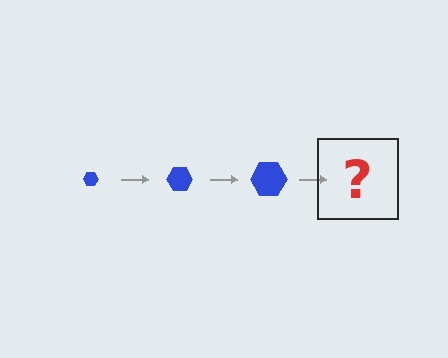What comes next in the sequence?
The next element should be a blue hexagon, larger than the previous one.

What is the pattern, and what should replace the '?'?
The pattern is that the hexagon gets progressively larger each step. The '?' should be a blue hexagon, larger than the previous one.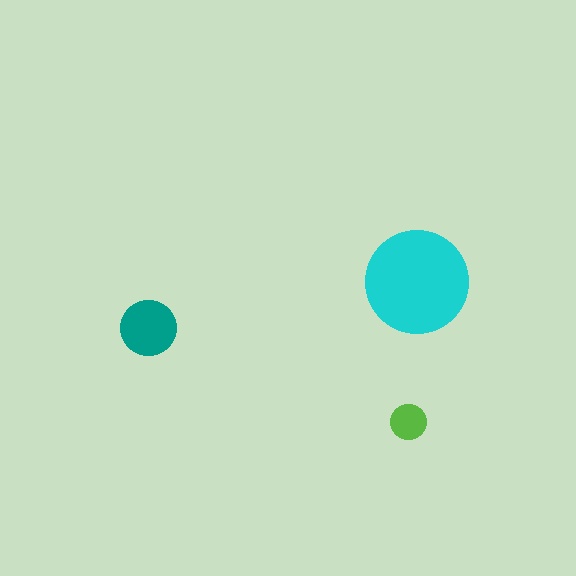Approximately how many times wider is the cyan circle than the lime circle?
About 3 times wider.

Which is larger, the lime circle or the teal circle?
The teal one.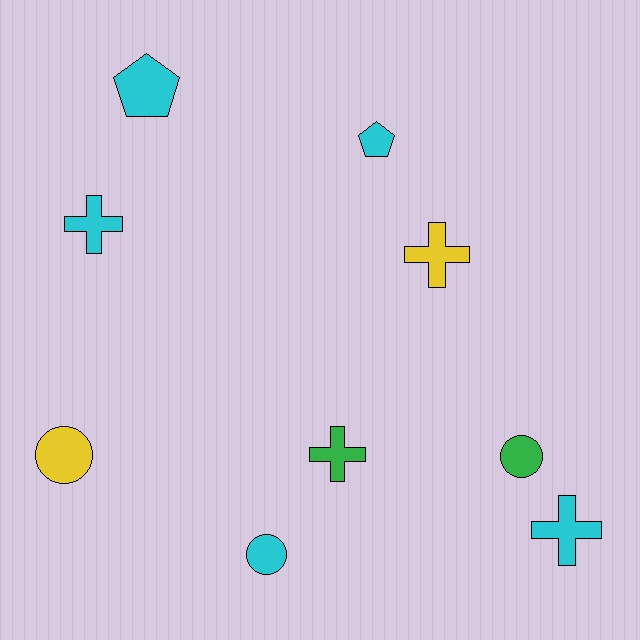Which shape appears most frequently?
Cross, with 4 objects.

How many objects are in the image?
There are 9 objects.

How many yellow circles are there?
There is 1 yellow circle.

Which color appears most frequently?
Cyan, with 5 objects.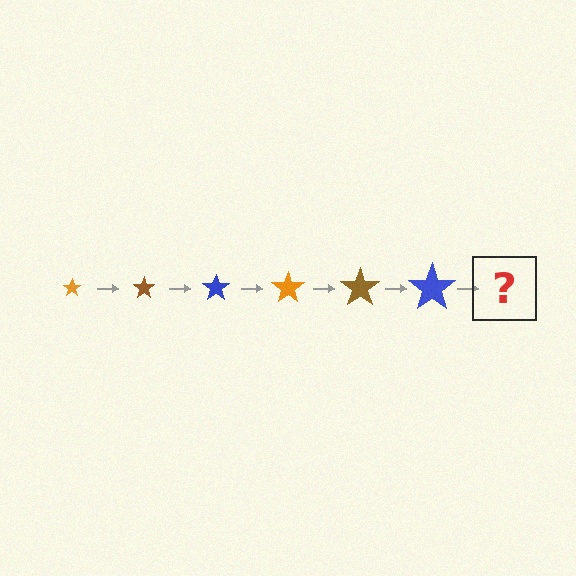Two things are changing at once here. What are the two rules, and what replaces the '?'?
The two rules are that the star grows larger each step and the color cycles through orange, brown, and blue. The '?' should be an orange star, larger than the previous one.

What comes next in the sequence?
The next element should be an orange star, larger than the previous one.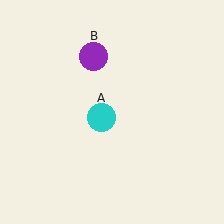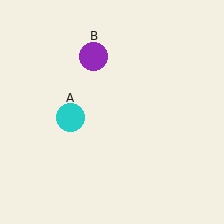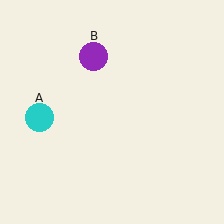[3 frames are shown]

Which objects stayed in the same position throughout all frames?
Purple circle (object B) remained stationary.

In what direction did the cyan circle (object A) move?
The cyan circle (object A) moved left.